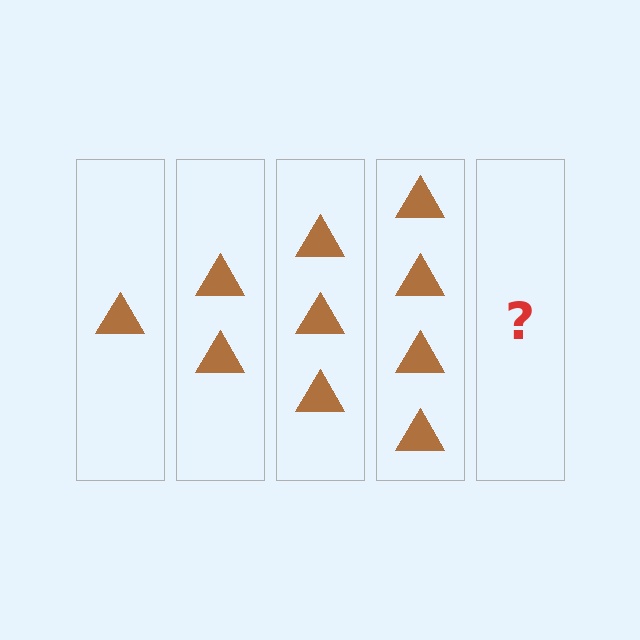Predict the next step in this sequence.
The next step is 5 triangles.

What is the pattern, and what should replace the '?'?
The pattern is that each step adds one more triangle. The '?' should be 5 triangles.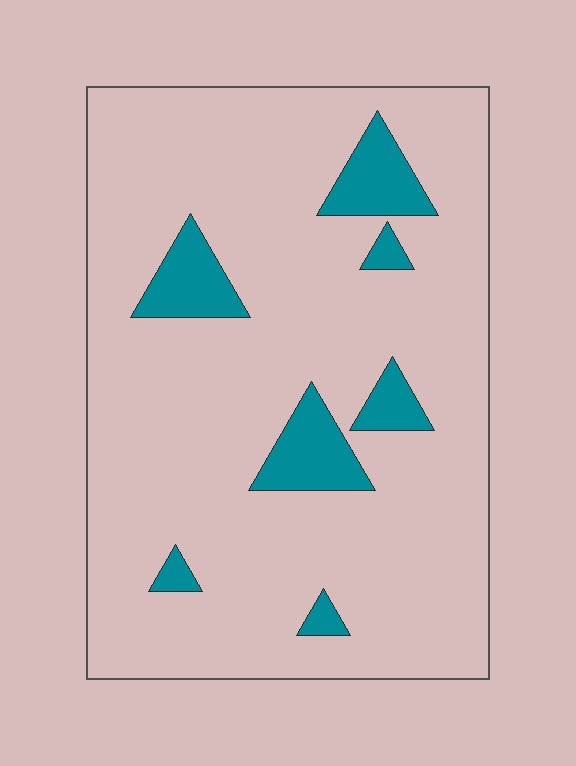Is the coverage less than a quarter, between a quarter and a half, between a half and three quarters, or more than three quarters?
Less than a quarter.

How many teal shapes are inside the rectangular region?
7.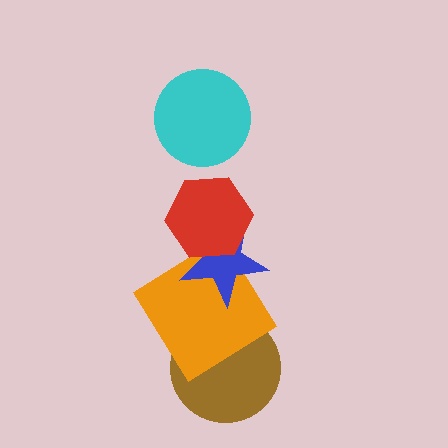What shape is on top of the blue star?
The red hexagon is on top of the blue star.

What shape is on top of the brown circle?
The orange diamond is on top of the brown circle.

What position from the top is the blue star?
The blue star is 3rd from the top.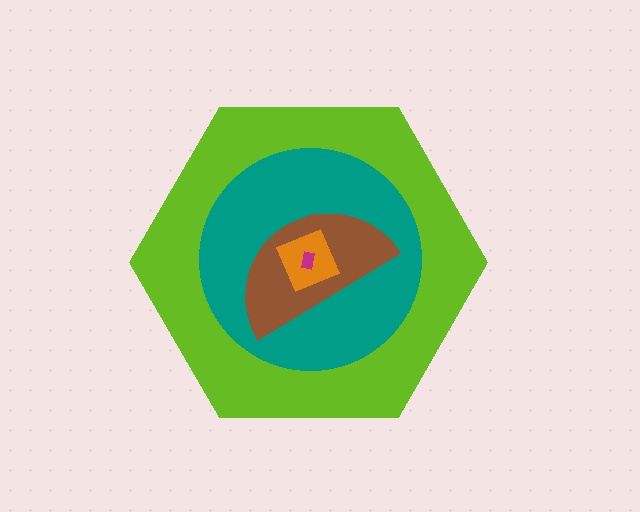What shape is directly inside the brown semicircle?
The orange diamond.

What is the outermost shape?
The lime hexagon.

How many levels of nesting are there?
5.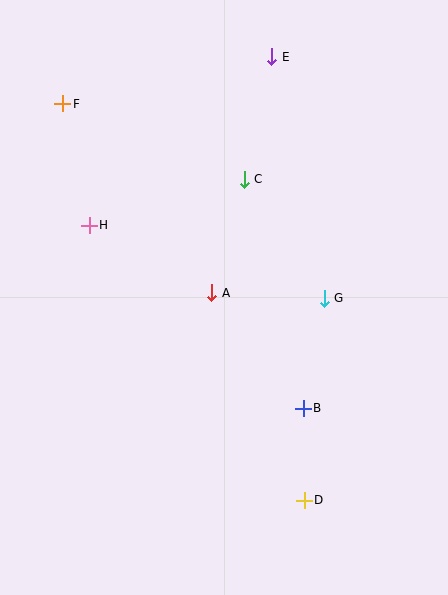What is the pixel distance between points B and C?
The distance between B and C is 237 pixels.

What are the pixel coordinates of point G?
Point G is at (324, 298).